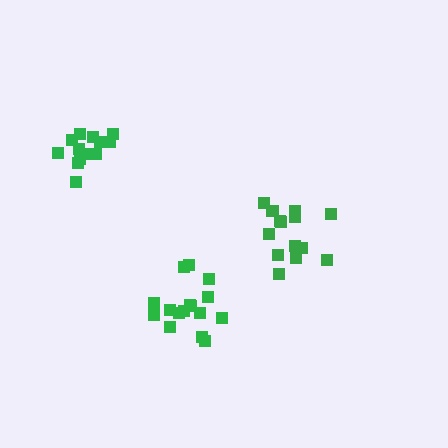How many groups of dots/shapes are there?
There are 3 groups.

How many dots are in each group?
Group 1: 16 dots, Group 2: 15 dots, Group 3: 13 dots (44 total).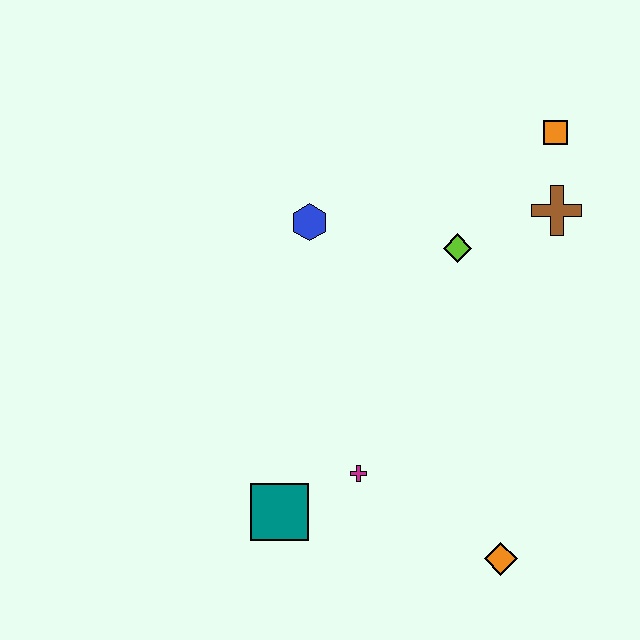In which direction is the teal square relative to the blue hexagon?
The teal square is below the blue hexagon.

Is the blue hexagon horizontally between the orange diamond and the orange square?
No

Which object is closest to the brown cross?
The orange square is closest to the brown cross.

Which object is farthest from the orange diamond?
The orange square is farthest from the orange diamond.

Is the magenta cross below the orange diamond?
No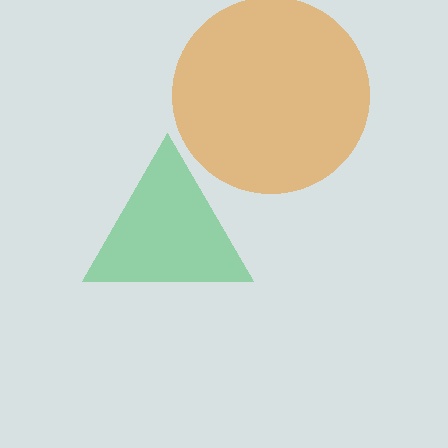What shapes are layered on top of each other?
The layered shapes are: a green triangle, an orange circle.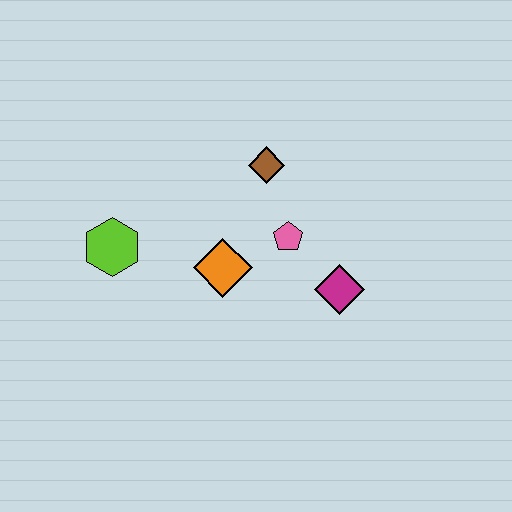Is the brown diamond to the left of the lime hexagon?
No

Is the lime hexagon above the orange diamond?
Yes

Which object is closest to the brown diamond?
The pink pentagon is closest to the brown diamond.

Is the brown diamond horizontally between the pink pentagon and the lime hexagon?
Yes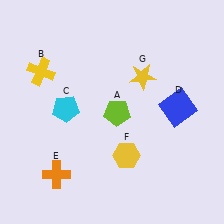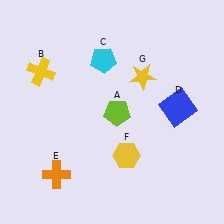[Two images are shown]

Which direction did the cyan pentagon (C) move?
The cyan pentagon (C) moved up.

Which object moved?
The cyan pentagon (C) moved up.